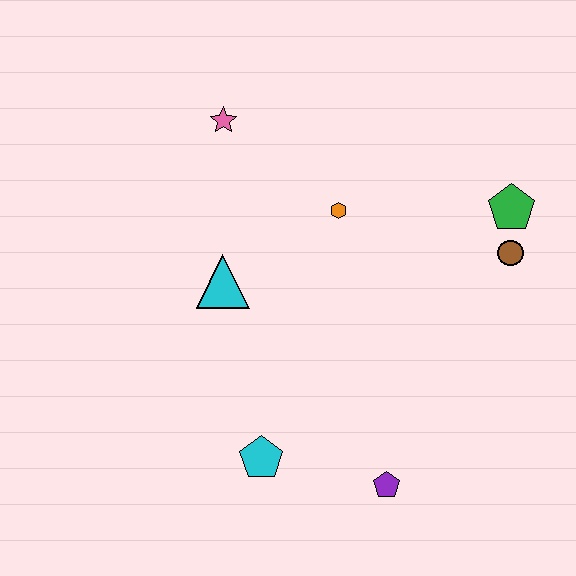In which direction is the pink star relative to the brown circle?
The pink star is to the left of the brown circle.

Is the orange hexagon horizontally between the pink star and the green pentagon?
Yes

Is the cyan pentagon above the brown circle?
No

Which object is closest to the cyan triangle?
The orange hexagon is closest to the cyan triangle.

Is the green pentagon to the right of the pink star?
Yes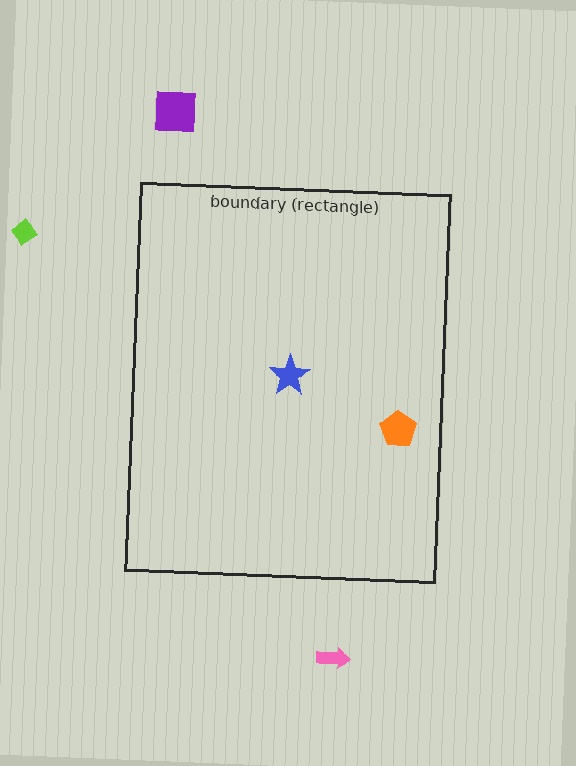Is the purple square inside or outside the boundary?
Outside.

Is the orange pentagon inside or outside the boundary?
Inside.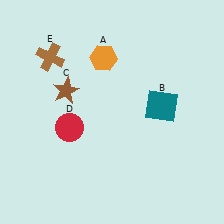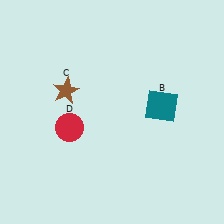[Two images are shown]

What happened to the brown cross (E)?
The brown cross (E) was removed in Image 2. It was in the top-left area of Image 1.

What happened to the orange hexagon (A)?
The orange hexagon (A) was removed in Image 2. It was in the top-left area of Image 1.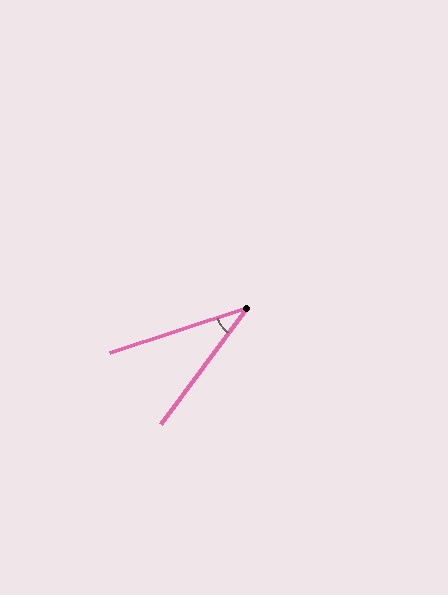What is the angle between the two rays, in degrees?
Approximately 35 degrees.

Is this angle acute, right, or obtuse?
It is acute.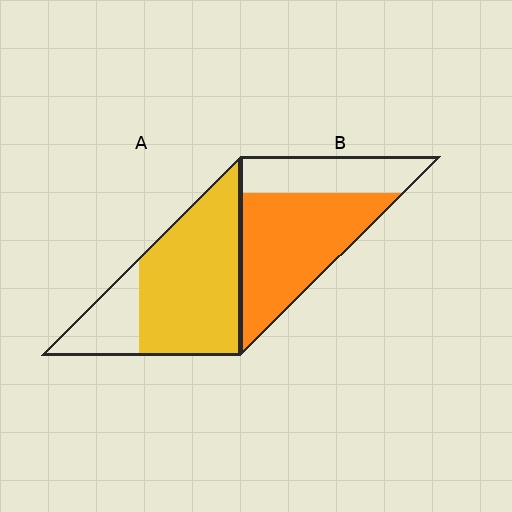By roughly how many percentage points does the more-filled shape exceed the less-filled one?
By roughly 10 percentage points (A over B).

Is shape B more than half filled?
Yes.